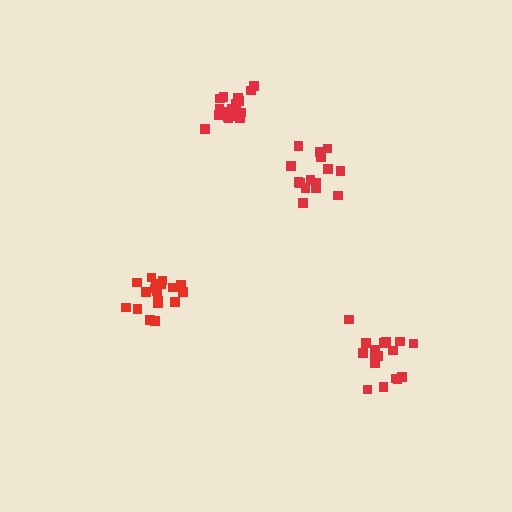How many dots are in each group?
Group 1: 18 dots, Group 2: 20 dots, Group 3: 20 dots, Group 4: 15 dots (73 total).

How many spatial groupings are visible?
There are 4 spatial groupings.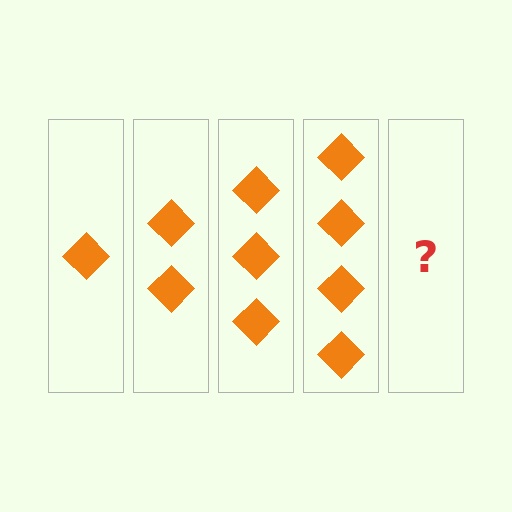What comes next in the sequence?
The next element should be 5 diamonds.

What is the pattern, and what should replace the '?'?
The pattern is that each step adds one more diamond. The '?' should be 5 diamonds.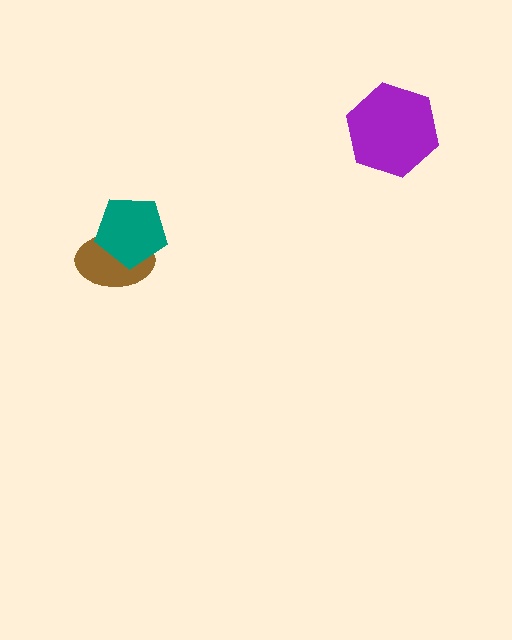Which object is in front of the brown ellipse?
The teal pentagon is in front of the brown ellipse.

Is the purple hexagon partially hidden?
No, no other shape covers it.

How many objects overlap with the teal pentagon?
1 object overlaps with the teal pentagon.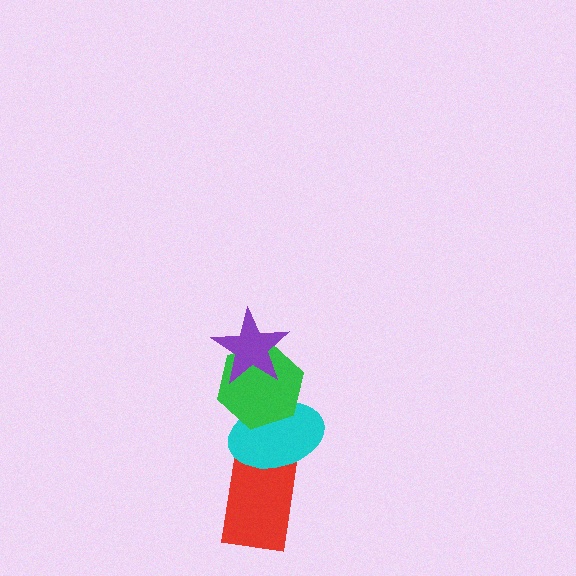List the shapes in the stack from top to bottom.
From top to bottom: the purple star, the green hexagon, the cyan ellipse, the red rectangle.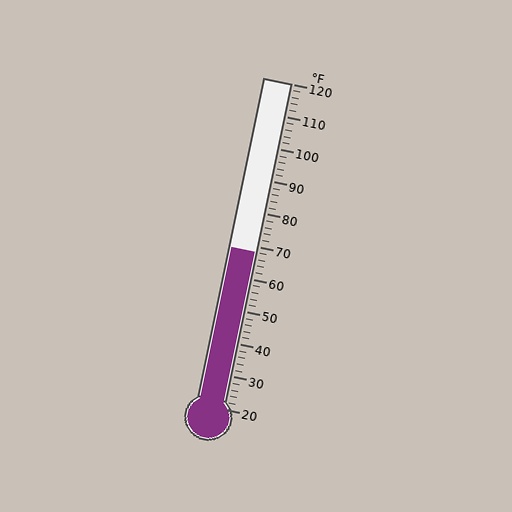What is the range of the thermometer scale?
The thermometer scale ranges from 20°F to 120°F.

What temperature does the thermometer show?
The thermometer shows approximately 68°F.